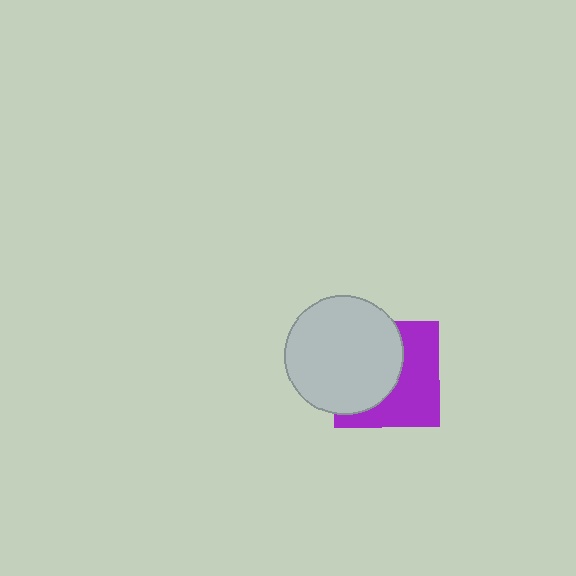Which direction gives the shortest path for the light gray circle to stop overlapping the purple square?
Moving left gives the shortest separation.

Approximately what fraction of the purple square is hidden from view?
Roughly 51% of the purple square is hidden behind the light gray circle.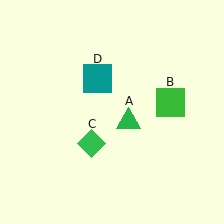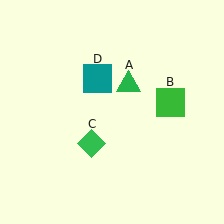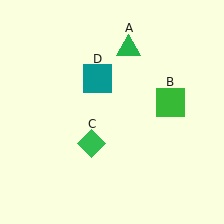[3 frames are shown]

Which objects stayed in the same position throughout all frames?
Green square (object B) and green diamond (object C) and teal square (object D) remained stationary.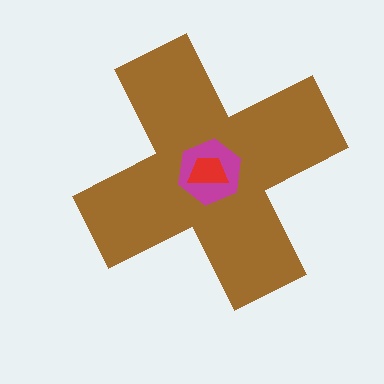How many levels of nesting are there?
3.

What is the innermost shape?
The red trapezoid.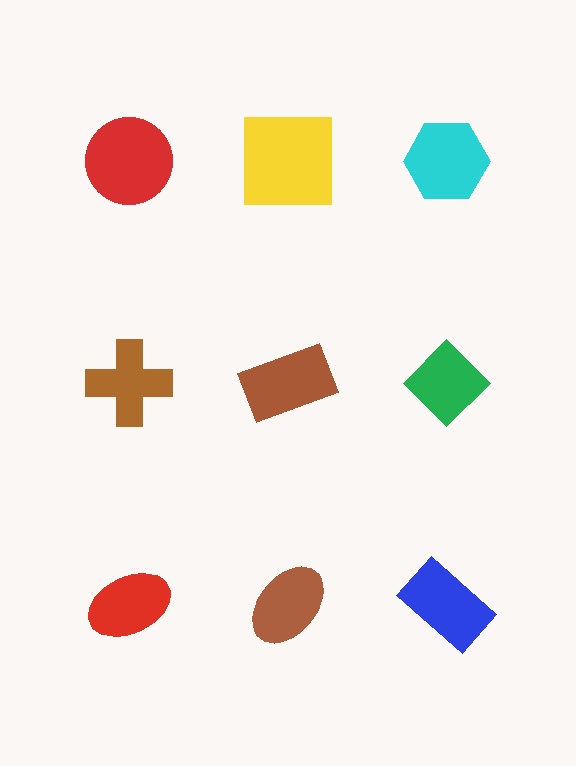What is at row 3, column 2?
A brown ellipse.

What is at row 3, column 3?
A blue rectangle.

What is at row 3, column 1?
A red ellipse.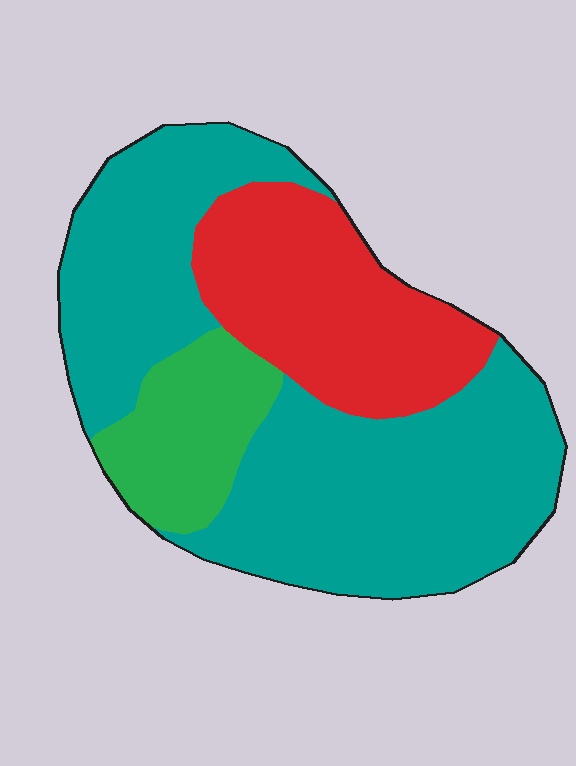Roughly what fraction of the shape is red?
Red takes up between a quarter and a half of the shape.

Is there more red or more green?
Red.